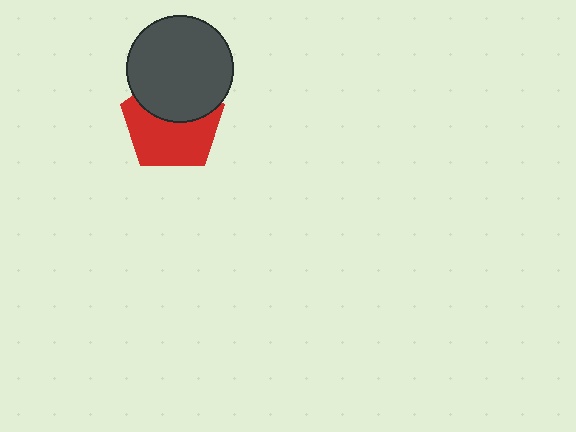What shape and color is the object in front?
The object in front is a dark gray circle.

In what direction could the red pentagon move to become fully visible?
The red pentagon could move down. That would shift it out from behind the dark gray circle entirely.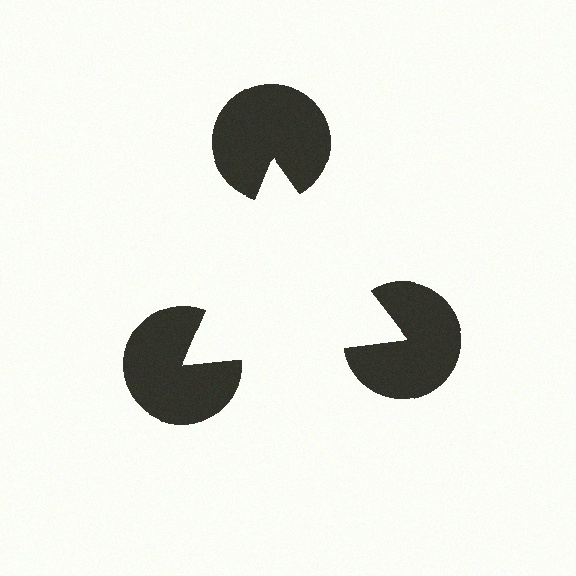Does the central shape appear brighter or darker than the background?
It typically appears slightly brighter than the background, even though no actual brightness change is drawn.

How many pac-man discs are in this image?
There are 3 — one at each vertex of the illusory triangle.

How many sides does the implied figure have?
3 sides.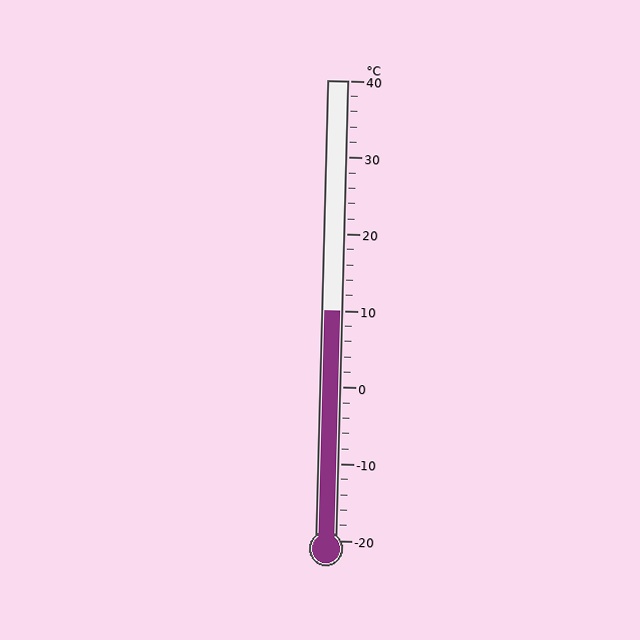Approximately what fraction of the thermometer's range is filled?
The thermometer is filled to approximately 50% of its range.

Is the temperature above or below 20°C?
The temperature is below 20°C.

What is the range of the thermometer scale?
The thermometer scale ranges from -20°C to 40°C.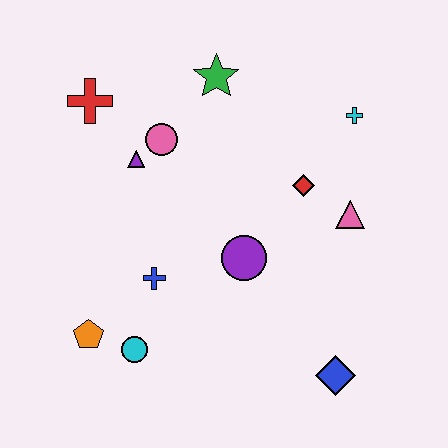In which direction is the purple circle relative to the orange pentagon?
The purple circle is to the right of the orange pentagon.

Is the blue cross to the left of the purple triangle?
No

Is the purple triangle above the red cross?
No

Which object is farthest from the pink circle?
The blue diamond is farthest from the pink circle.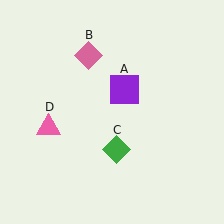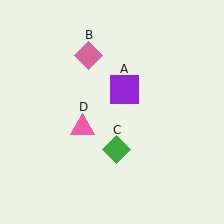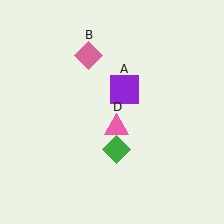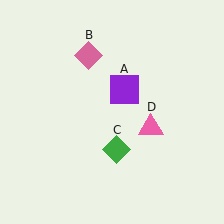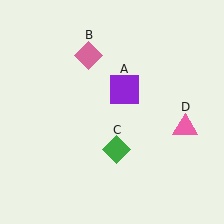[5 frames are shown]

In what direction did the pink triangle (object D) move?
The pink triangle (object D) moved right.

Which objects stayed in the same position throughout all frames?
Purple square (object A) and pink diamond (object B) and green diamond (object C) remained stationary.